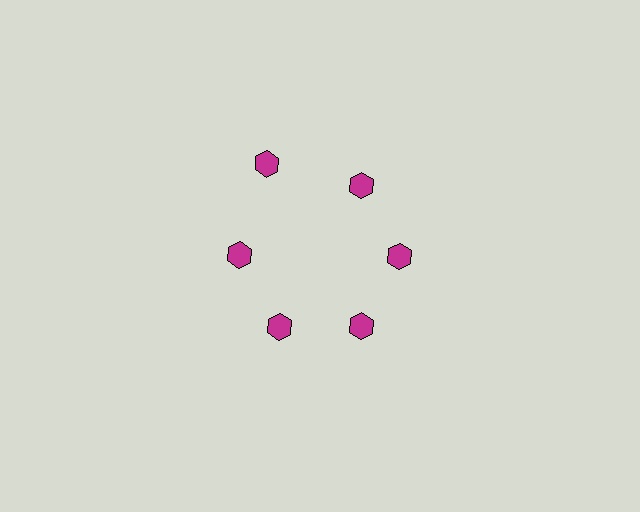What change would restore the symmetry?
The symmetry would be restored by moving it inward, back onto the ring so that all 6 hexagons sit at equal angles and equal distance from the center.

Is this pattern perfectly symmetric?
No. The 6 magenta hexagons are arranged in a ring, but one element near the 11 o'clock position is pushed outward from the center, breaking the 6-fold rotational symmetry.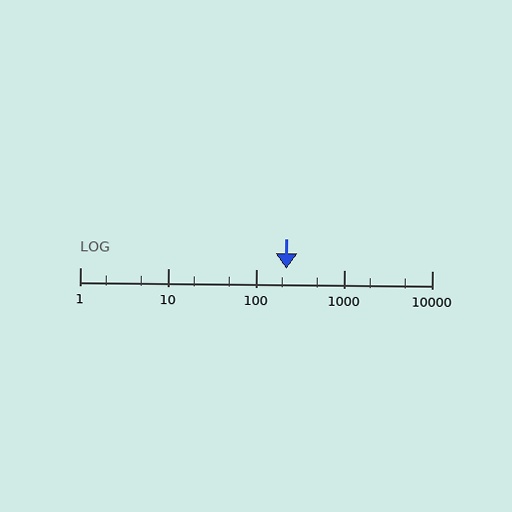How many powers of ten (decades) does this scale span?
The scale spans 4 decades, from 1 to 10000.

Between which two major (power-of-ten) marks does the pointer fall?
The pointer is between 100 and 1000.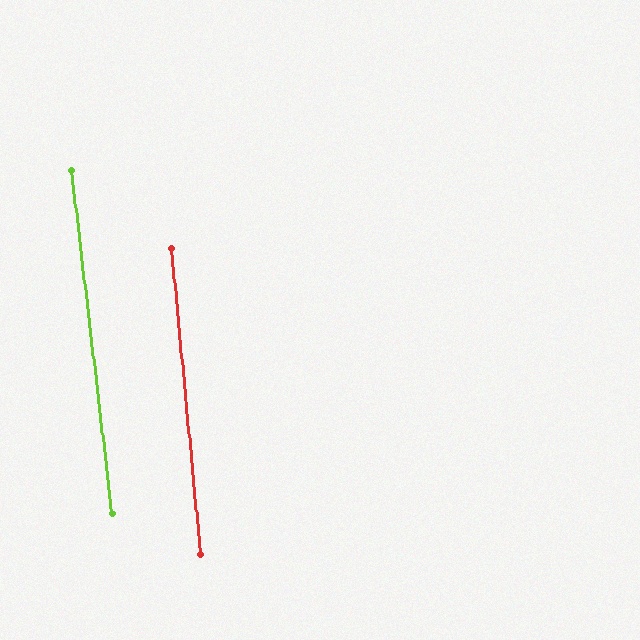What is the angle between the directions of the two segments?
Approximately 1 degree.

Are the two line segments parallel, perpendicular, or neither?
Parallel — their directions differ by only 1.3°.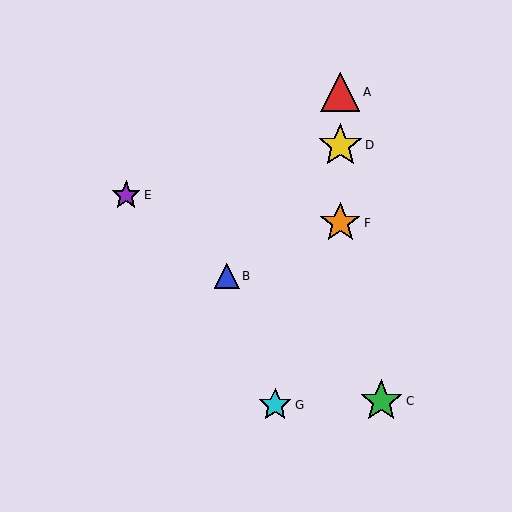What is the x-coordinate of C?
Object C is at x≈381.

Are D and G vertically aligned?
No, D is at x≈340 and G is at x≈275.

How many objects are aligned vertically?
3 objects (A, D, F) are aligned vertically.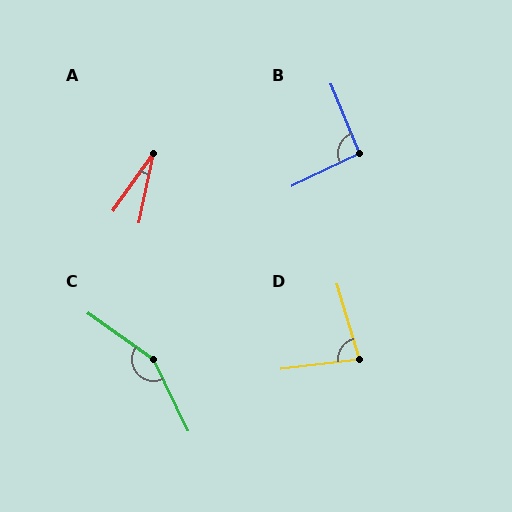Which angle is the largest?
C, at approximately 151 degrees.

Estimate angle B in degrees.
Approximately 93 degrees.